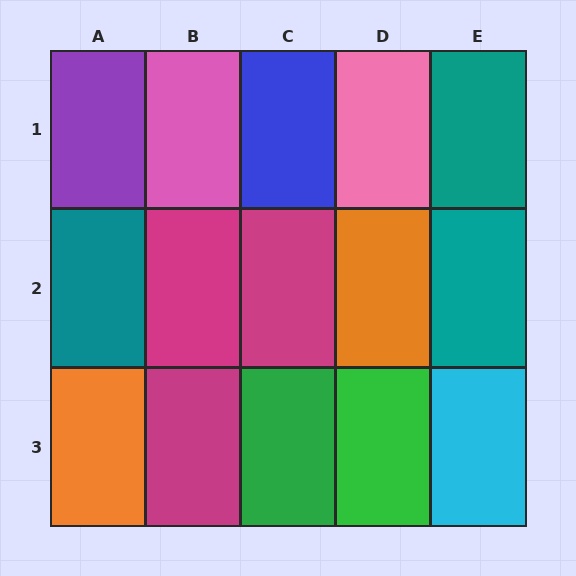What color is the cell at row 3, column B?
Magenta.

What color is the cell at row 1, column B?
Pink.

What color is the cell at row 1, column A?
Purple.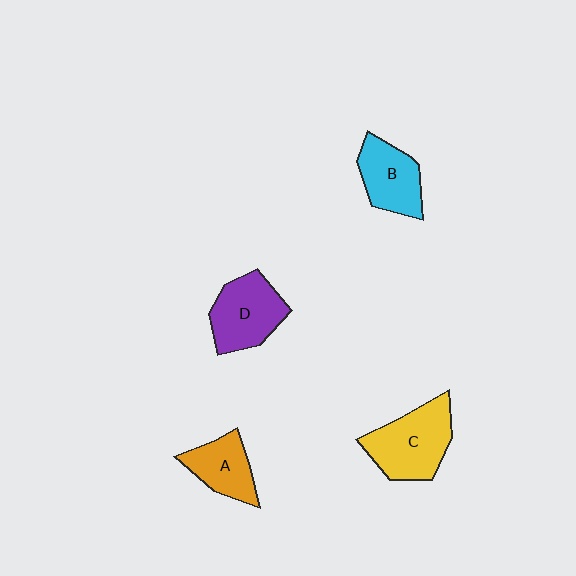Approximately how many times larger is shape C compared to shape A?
Approximately 1.5 times.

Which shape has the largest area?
Shape C (yellow).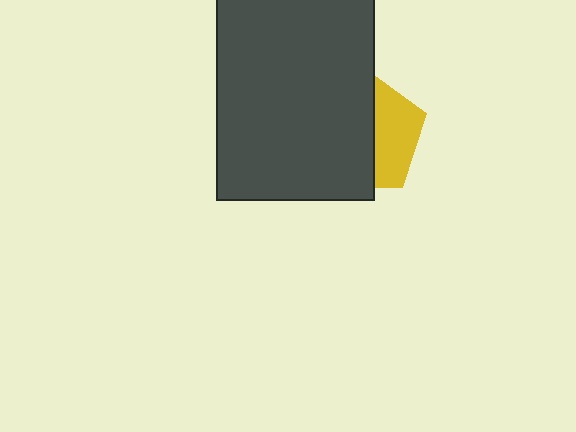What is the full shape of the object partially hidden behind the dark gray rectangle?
The partially hidden object is a yellow pentagon.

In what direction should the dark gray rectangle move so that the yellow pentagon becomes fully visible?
The dark gray rectangle should move left. That is the shortest direction to clear the overlap and leave the yellow pentagon fully visible.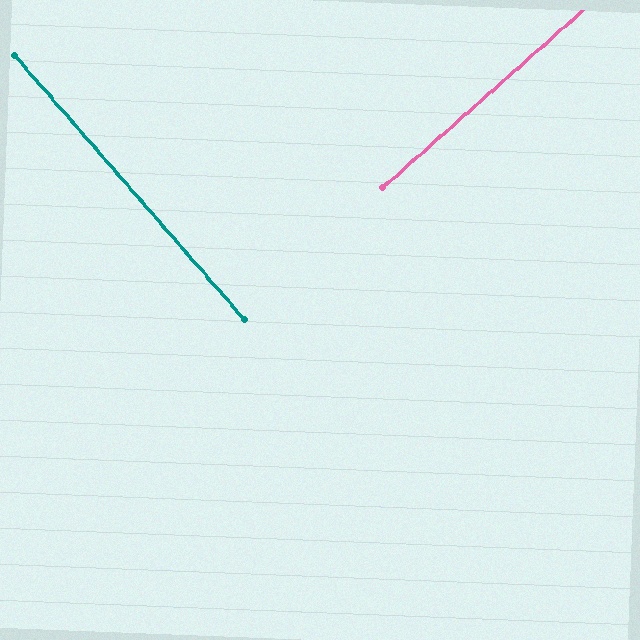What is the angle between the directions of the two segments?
Approximately 89 degrees.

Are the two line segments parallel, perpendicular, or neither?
Perpendicular — they meet at approximately 89°.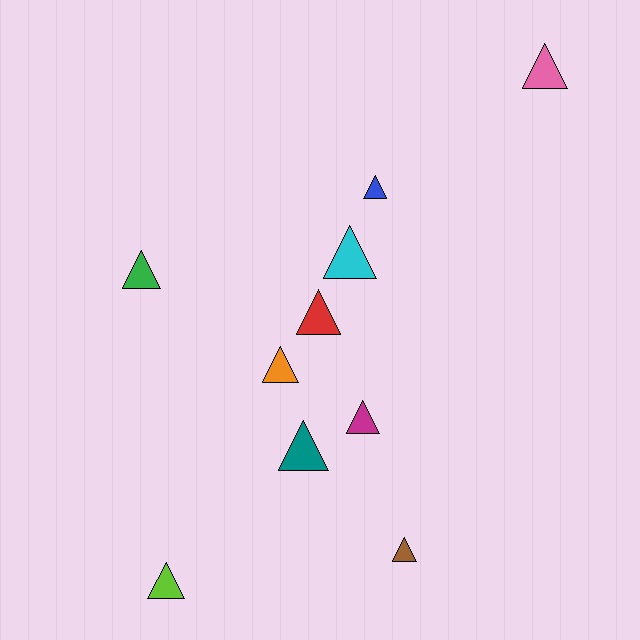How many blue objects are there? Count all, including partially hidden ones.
There is 1 blue object.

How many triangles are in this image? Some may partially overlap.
There are 10 triangles.